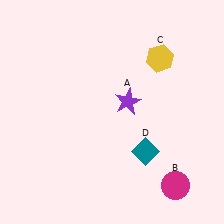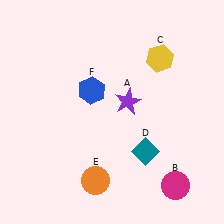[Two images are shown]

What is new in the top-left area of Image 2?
A blue hexagon (F) was added in the top-left area of Image 2.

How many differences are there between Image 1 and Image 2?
There are 2 differences between the two images.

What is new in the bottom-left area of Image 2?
An orange circle (E) was added in the bottom-left area of Image 2.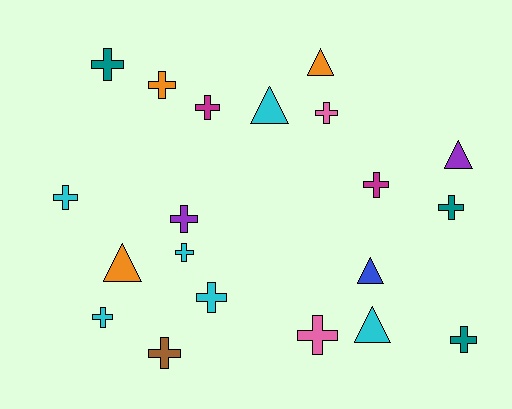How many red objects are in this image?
There are no red objects.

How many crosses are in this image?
There are 14 crosses.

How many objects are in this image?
There are 20 objects.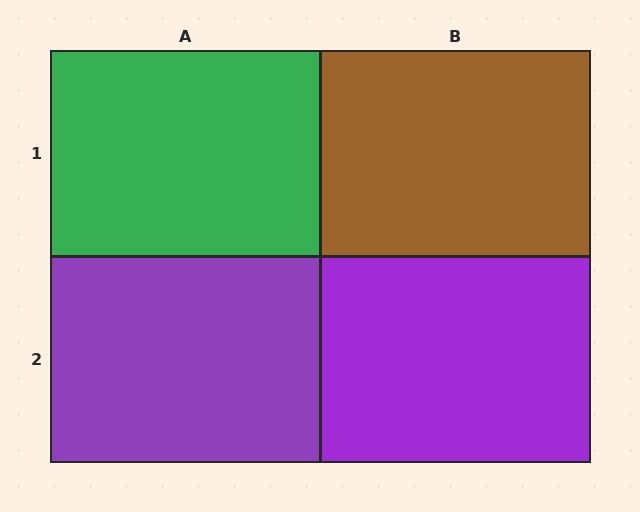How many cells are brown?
1 cell is brown.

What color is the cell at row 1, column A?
Green.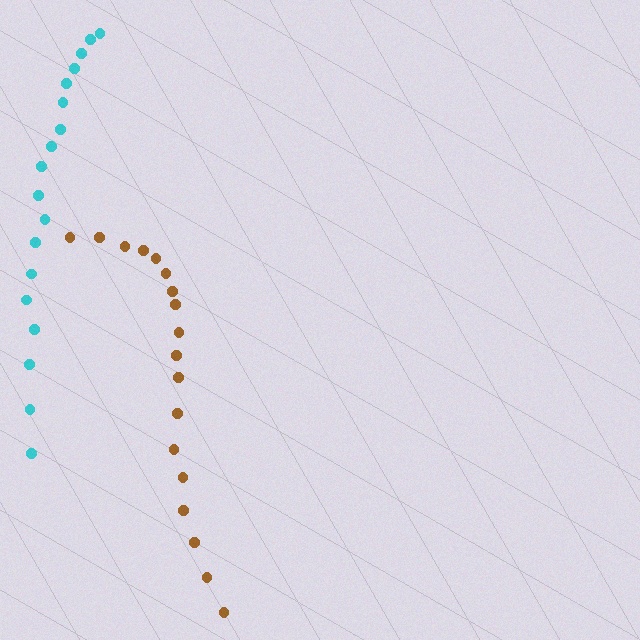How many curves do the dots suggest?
There are 2 distinct paths.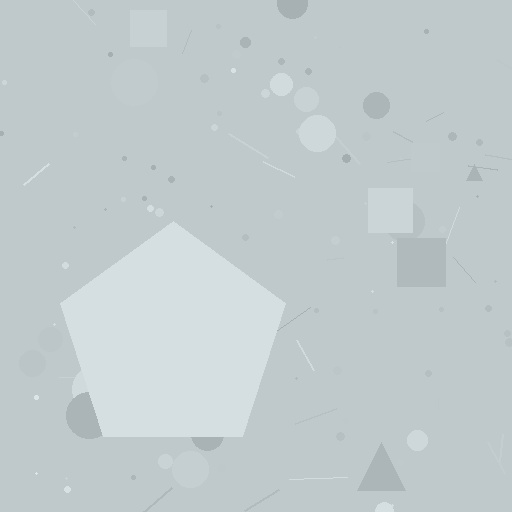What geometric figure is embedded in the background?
A pentagon is embedded in the background.